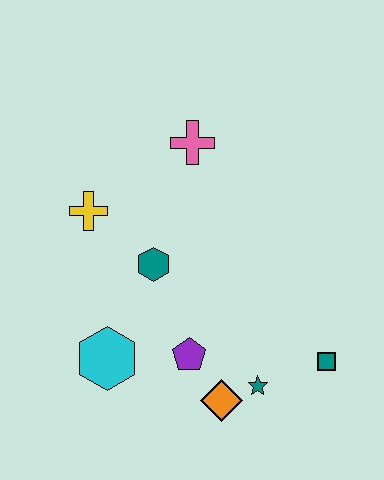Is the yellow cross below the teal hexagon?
No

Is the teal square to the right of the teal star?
Yes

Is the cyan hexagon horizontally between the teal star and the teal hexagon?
No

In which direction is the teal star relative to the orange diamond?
The teal star is to the right of the orange diamond.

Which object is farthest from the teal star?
The pink cross is farthest from the teal star.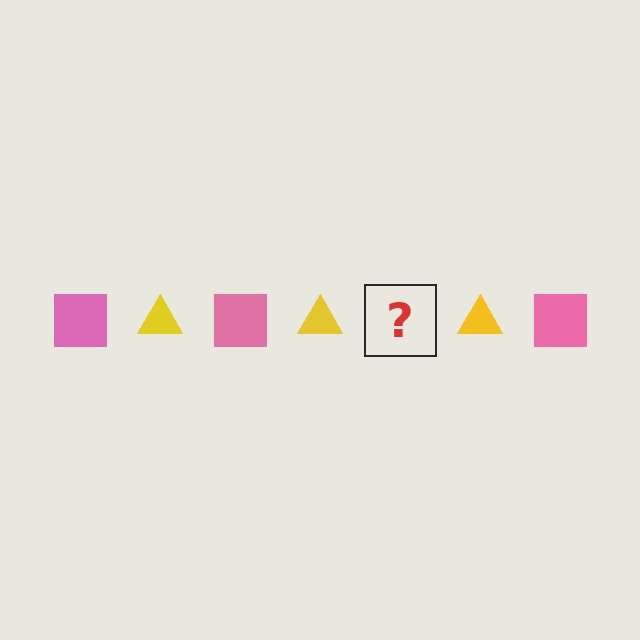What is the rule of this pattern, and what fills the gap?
The rule is that the pattern alternates between pink square and yellow triangle. The gap should be filled with a pink square.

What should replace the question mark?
The question mark should be replaced with a pink square.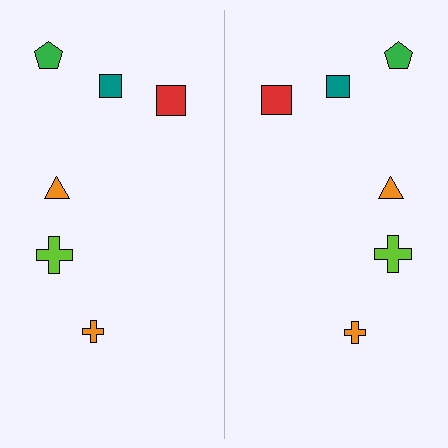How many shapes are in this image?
There are 12 shapes in this image.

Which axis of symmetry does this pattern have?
The pattern has a vertical axis of symmetry running through the center of the image.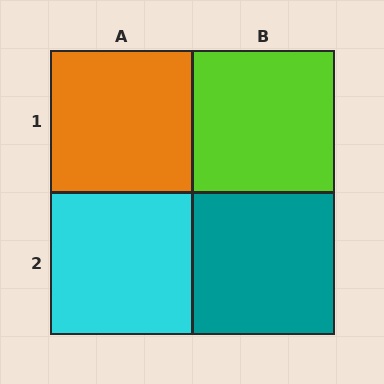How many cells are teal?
1 cell is teal.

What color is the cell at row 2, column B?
Teal.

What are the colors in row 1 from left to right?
Orange, lime.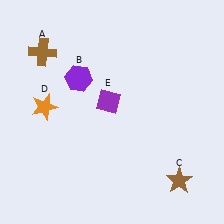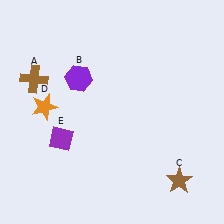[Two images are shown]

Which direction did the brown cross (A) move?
The brown cross (A) moved down.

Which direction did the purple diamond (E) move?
The purple diamond (E) moved left.